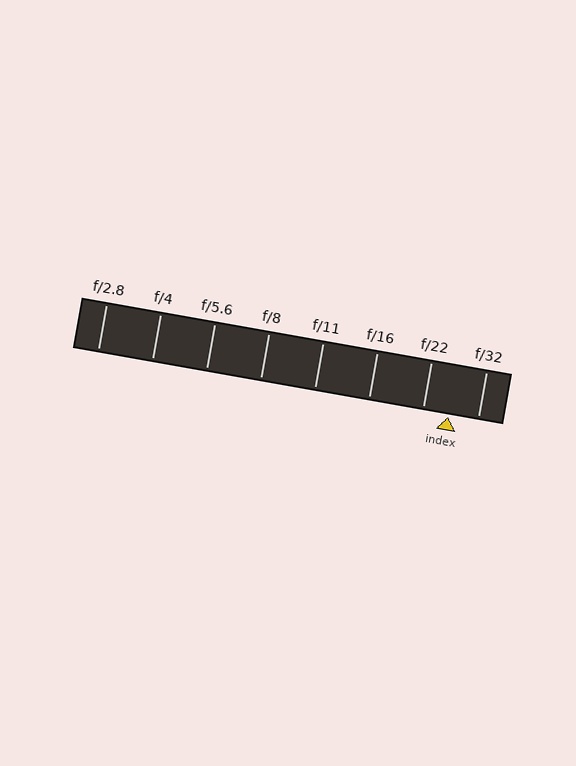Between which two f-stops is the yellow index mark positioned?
The index mark is between f/22 and f/32.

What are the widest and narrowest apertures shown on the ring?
The widest aperture shown is f/2.8 and the narrowest is f/32.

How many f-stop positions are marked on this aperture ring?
There are 8 f-stop positions marked.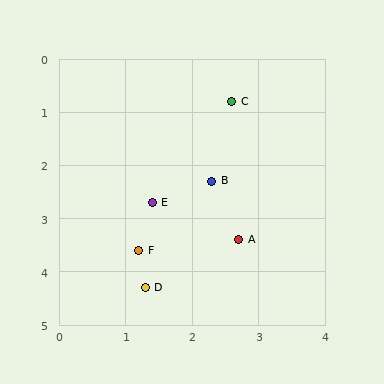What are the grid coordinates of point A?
Point A is at approximately (2.7, 3.4).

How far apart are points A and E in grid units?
Points A and E are about 1.5 grid units apart.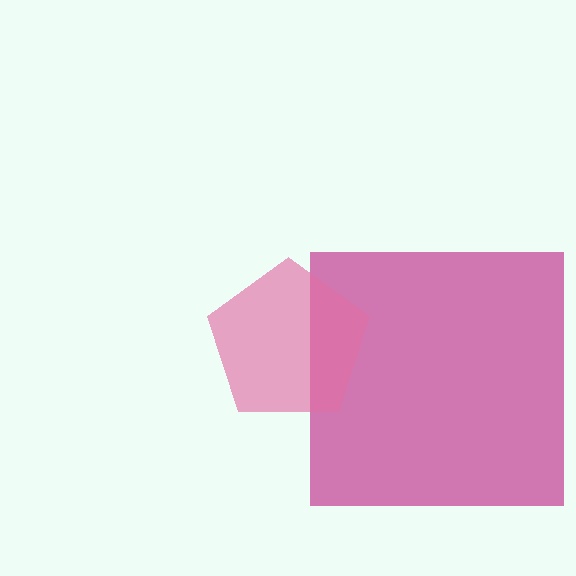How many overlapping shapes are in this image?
There are 2 overlapping shapes in the image.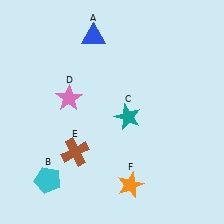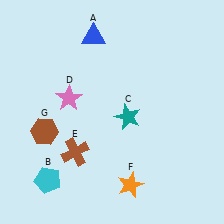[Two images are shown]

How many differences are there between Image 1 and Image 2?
There is 1 difference between the two images.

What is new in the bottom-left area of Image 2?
A brown hexagon (G) was added in the bottom-left area of Image 2.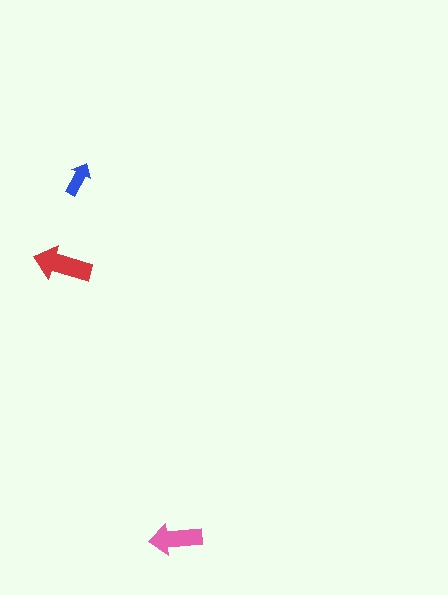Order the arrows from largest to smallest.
the red one, the pink one, the blue one.